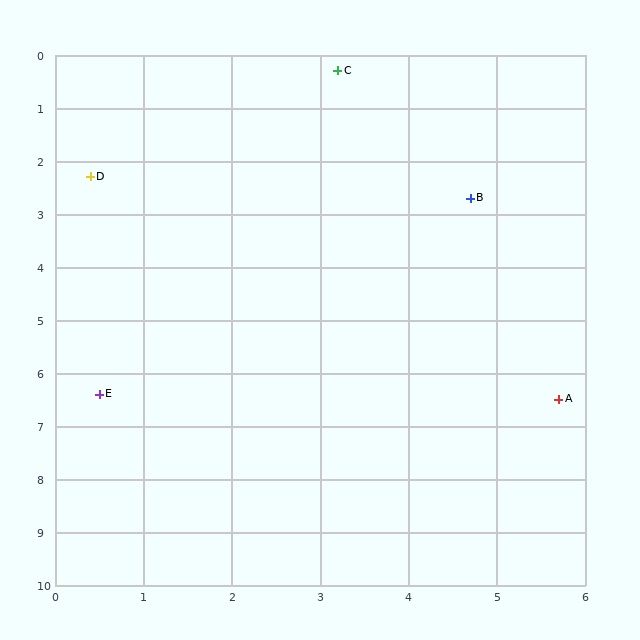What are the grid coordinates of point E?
Point E is at approximately (0.5, 6.4).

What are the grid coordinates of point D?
Point D is at approximately (0.4, 2.3).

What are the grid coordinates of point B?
Point B is at approximately (4.7, 2.7).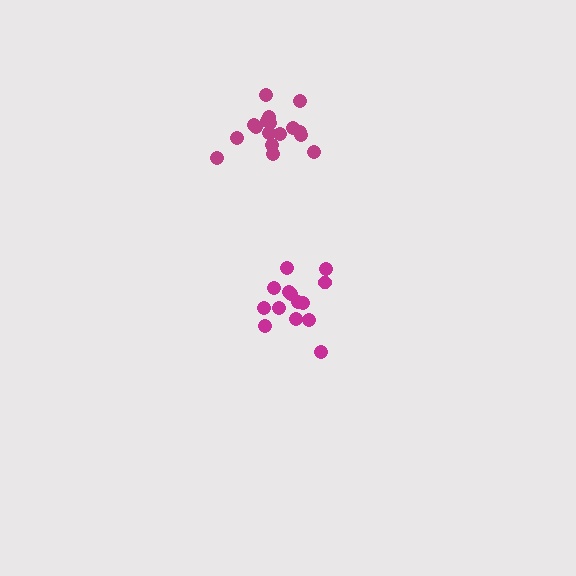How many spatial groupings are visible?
There are 2 spatial groupings.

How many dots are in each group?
Group 1: 14 dots, Group 2: 17 dots (31 total).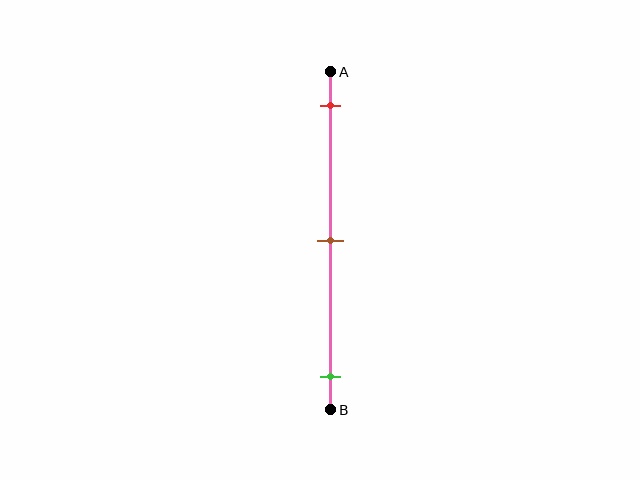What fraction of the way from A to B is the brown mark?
The brown mark is approximately 50% (0.5) of the way from A to B.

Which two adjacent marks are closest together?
The red and brown marks are the closest adjacent pair.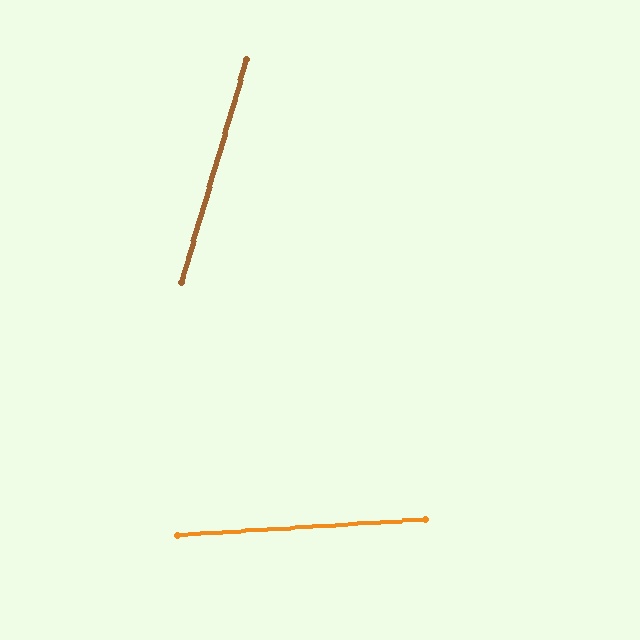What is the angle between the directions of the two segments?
Approximately 70 degrees.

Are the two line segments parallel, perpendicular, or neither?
Neither parallel nor perpendicular — they differ by about 70°.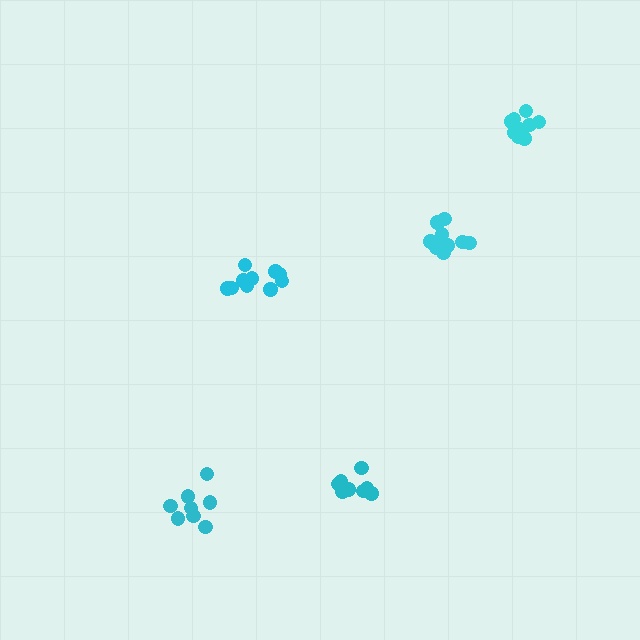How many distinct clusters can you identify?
There are 5 distinct clusters.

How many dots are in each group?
Group 1: 8 dots, Group 2: 10 dots, Group 3: 9 dots, Group 4: 8 dots, Group 5: 9 dots (44 total).